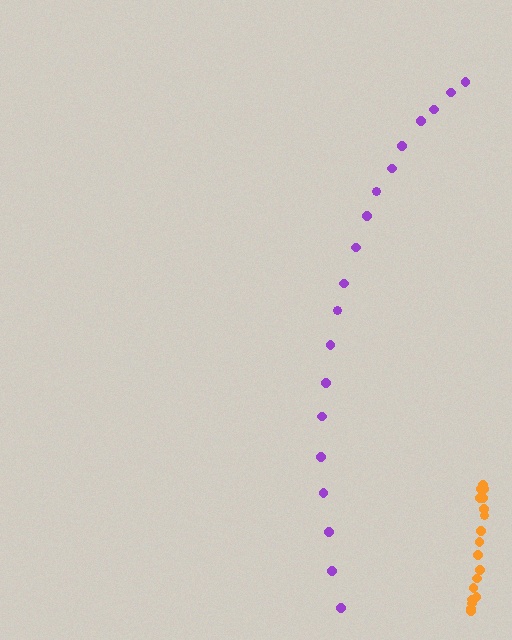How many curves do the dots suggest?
There are 2 distinct paths.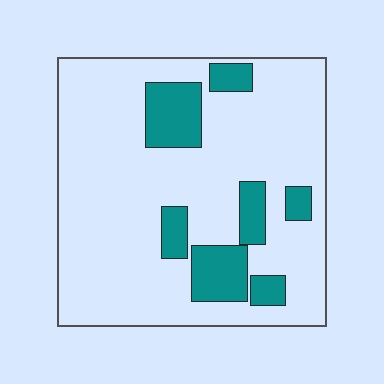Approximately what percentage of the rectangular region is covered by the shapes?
Approximately 20%.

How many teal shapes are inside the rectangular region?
7.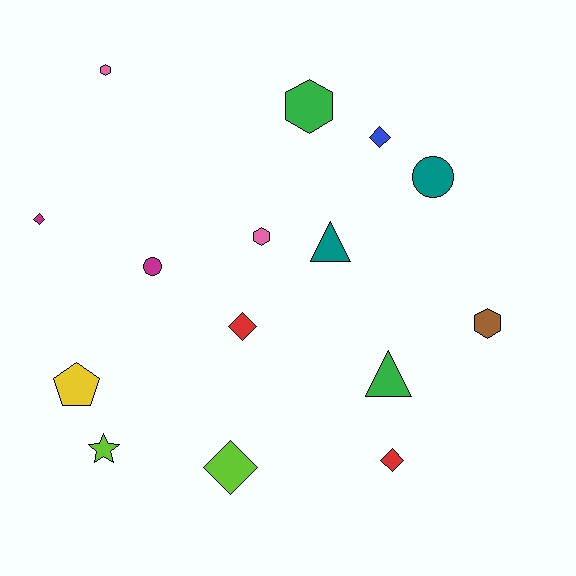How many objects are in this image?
There are 15 objects.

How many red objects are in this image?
There are 2 red objects.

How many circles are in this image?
There are 2 circles.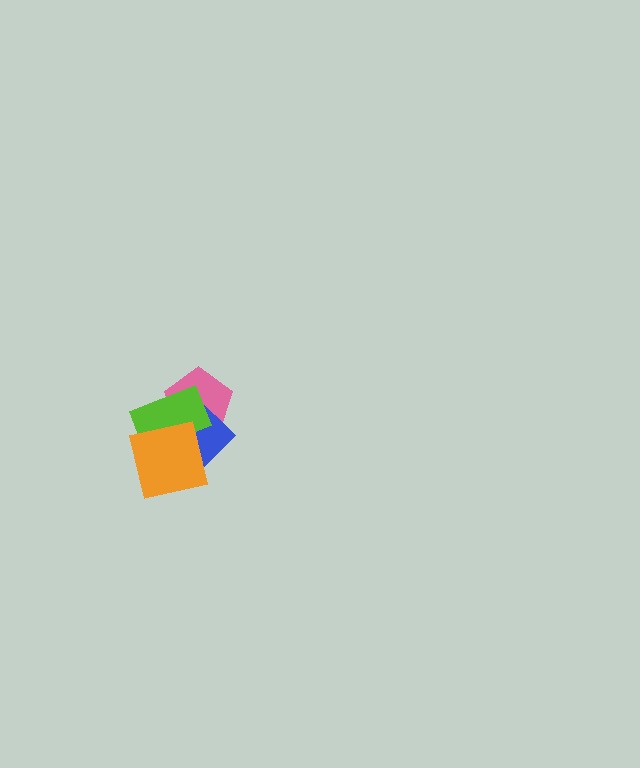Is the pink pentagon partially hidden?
Yes, it is partially covered by another shape.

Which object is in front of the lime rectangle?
The orange square is in front of the lime rectangle.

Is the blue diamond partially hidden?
Yes, it is partially covered by another shape.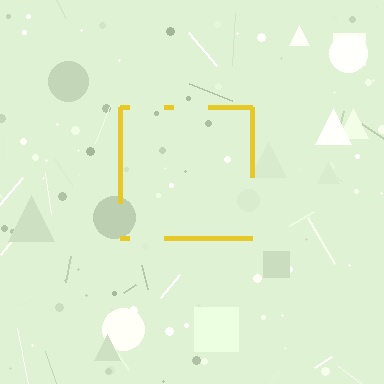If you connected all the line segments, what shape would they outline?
They would outline a square.